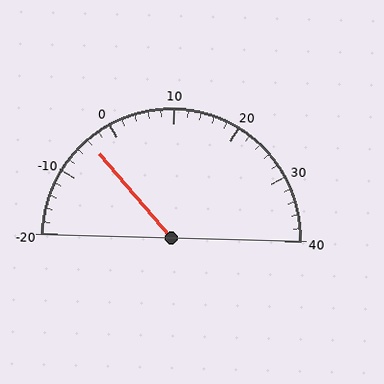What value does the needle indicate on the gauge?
The needle indicates approximately -4.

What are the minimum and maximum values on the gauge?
The gauge ranges from -20 to 40.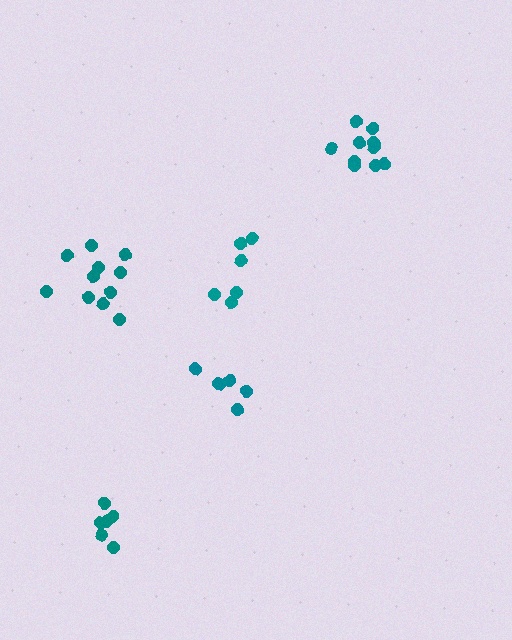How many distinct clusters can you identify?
There are 5 distinct clusters.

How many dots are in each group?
Group 1: 11 dots, Group 2: 6 dots, Group 3: 6 dots, Group 4: 11 dots, Group 5: 6 dots (40 total).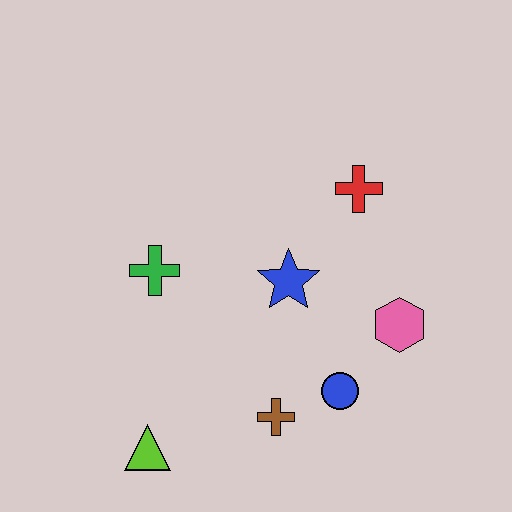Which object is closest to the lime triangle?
The brown cross is closest to the lime triangle.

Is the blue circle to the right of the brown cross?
Yes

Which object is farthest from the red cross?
The lime triangle is farthest from the red cross.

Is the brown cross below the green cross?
Yes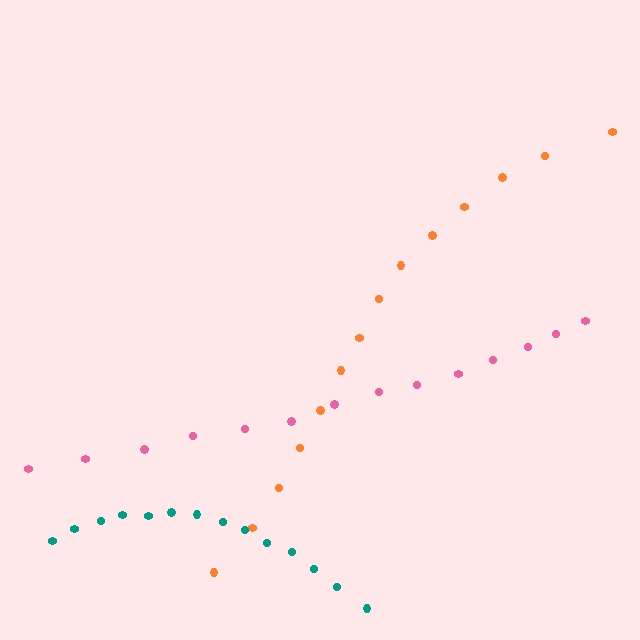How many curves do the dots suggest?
There are 3 distinct paths.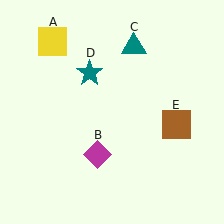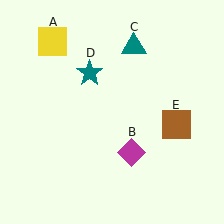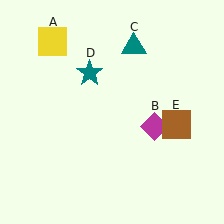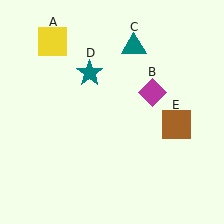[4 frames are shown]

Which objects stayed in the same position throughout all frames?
Yellow square (object A) and teal triangle (object C) and teal star (object D) and brown square (object E) remained stationary.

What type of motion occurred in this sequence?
The magenta diamond (object B) rotated counterclockwise around the center of the scene.